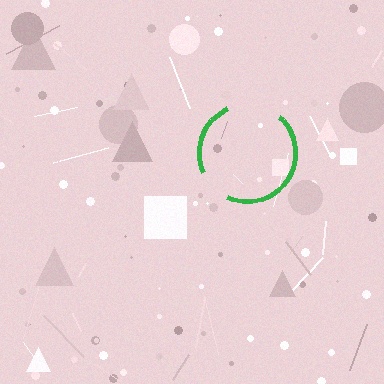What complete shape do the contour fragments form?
The contour fragments form a circle.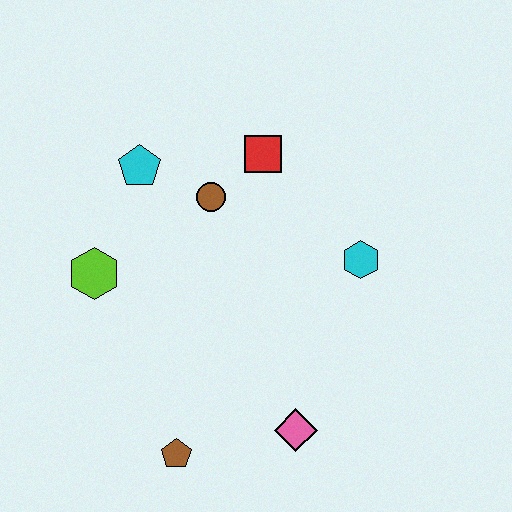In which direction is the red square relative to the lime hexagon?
The red square is to the right of the lime hexagon.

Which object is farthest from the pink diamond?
The cyan pentagon is farthest from the pink diamond.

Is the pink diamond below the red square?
Yes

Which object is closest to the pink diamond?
The brown pentagon is closest to the pink diamond.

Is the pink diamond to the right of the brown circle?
Yes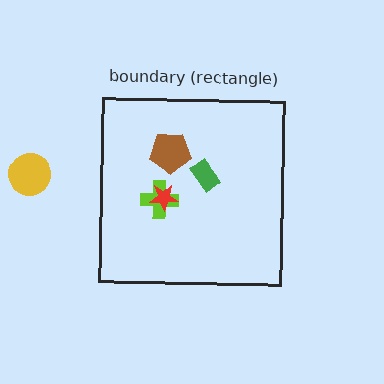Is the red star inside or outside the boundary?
Inside.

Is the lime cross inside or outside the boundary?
Inside.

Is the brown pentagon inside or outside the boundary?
Inside.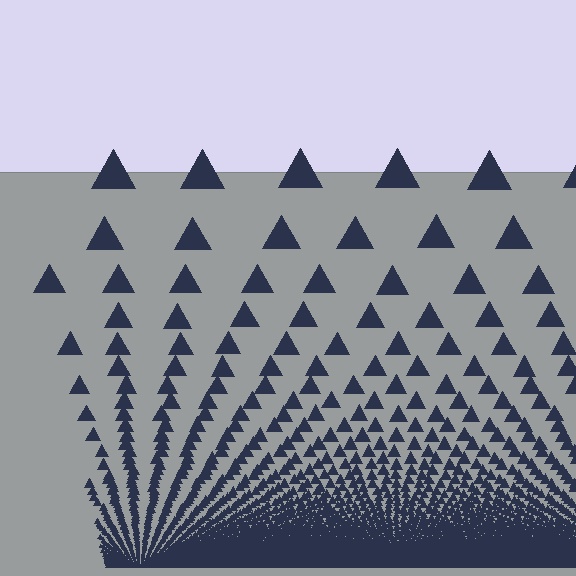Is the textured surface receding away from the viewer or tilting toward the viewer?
The surface appears to tilt toward the viewer. Texture elements get larger and sparser toward the top.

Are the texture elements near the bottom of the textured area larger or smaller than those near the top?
Smaller. The gradient is inverted — elements near the bottom are smaller and denser.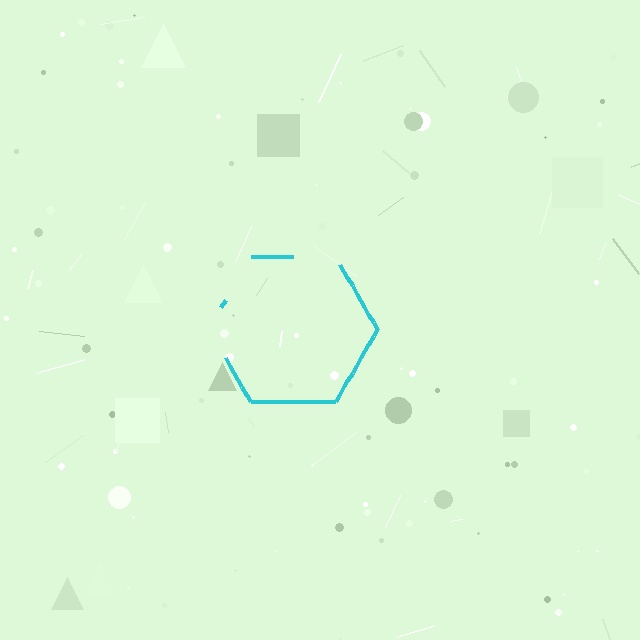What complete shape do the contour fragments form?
The contour fragments form a hexagon.